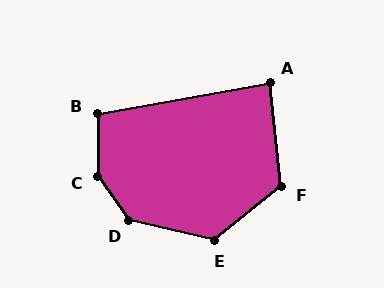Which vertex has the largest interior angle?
C, at approximately 146 degrees.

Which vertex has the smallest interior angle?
A, at approximately 86 degrees.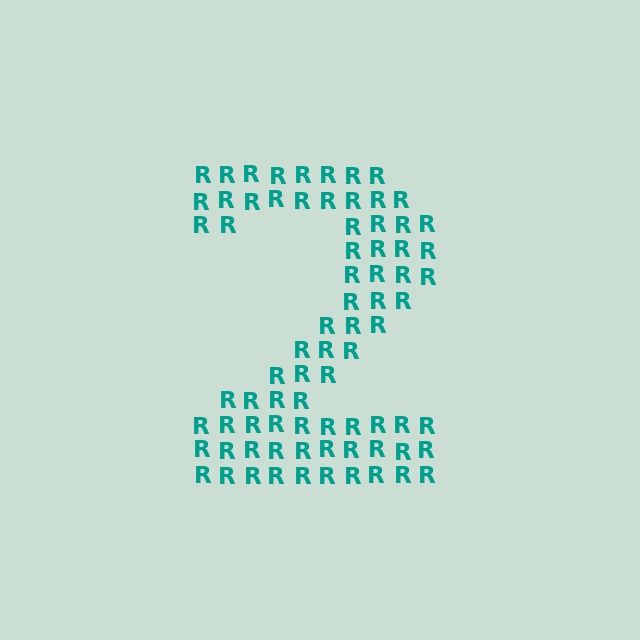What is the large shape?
The large shape is the digit 2.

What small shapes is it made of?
It is made of small letter R's.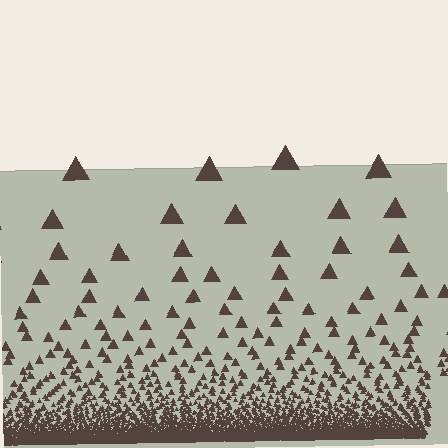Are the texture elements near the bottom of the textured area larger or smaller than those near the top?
Smaller. The gradient is inverted — elements near the bottom are smaller and denser.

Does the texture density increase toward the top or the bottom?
Density increases toward the bottom.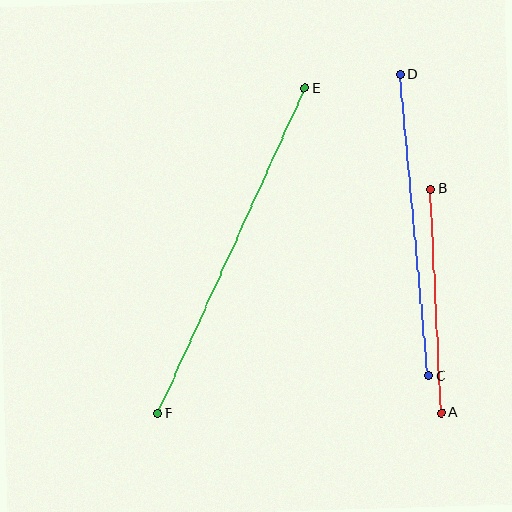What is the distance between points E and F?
The distance is approximately 357 pixels.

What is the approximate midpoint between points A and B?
The midpoint is at approximately (436, 301) pixels.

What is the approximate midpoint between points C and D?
The midpoint is at approximately (414, 225) pixels.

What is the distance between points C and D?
The distance is approximately 303 pixels.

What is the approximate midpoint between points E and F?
The midpoint is at approximately (231, 251) pixels.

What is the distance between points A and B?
The distance is approximately 224 pixels.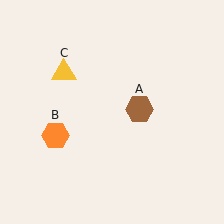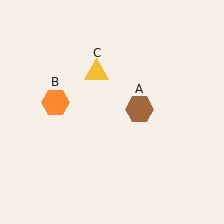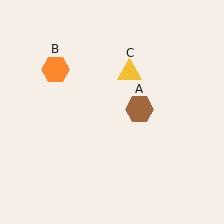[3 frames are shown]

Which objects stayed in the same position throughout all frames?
Brown hexagon (object A) remained stationary.